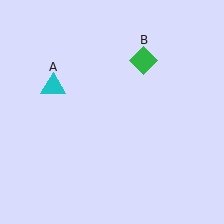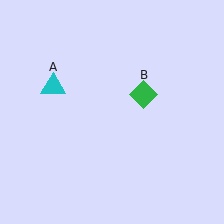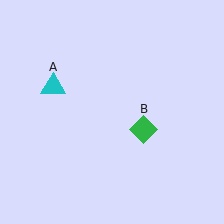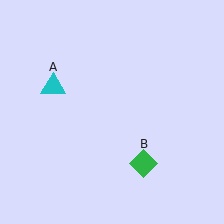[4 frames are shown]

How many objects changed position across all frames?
1 object changed position: green diamond (object B).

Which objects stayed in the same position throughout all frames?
Cyan triangle (object A) remained stationary.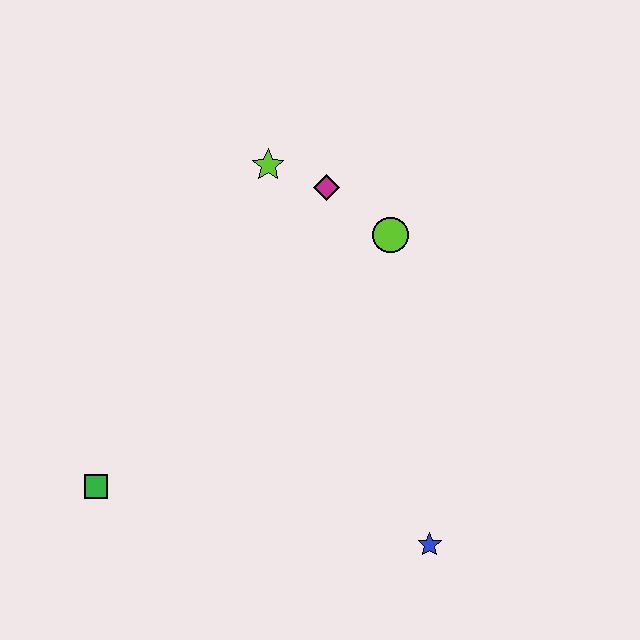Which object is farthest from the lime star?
The blue star is farthest from the lime star.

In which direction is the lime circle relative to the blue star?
The lime circle is above the blue star.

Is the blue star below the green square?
Yes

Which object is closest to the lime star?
The magenta diamond is closest to the lime star.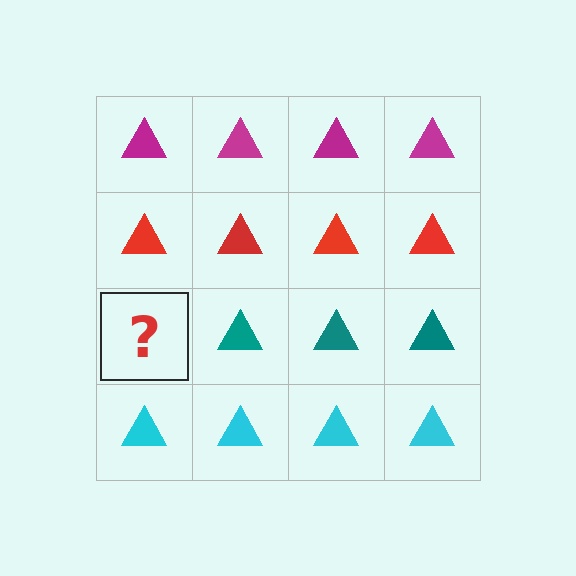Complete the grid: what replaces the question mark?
The question mark should be replaced with a teal triangle.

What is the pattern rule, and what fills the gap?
The rule is that each row has a consistent color. The gap should be filled with a teal triangle.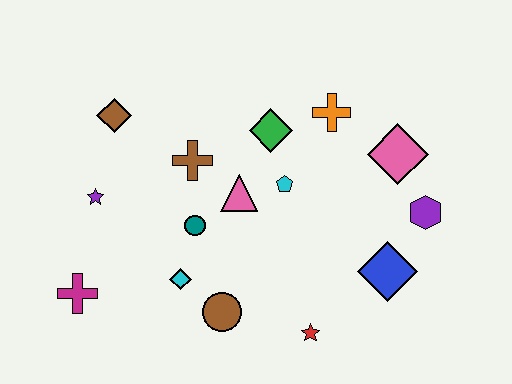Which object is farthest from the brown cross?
The purple hexagon is farthest from the brown cross.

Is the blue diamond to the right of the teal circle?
Yes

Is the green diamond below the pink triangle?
No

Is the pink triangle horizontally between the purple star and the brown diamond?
No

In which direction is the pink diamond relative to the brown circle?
The pink diamond is to the right of the brown circle.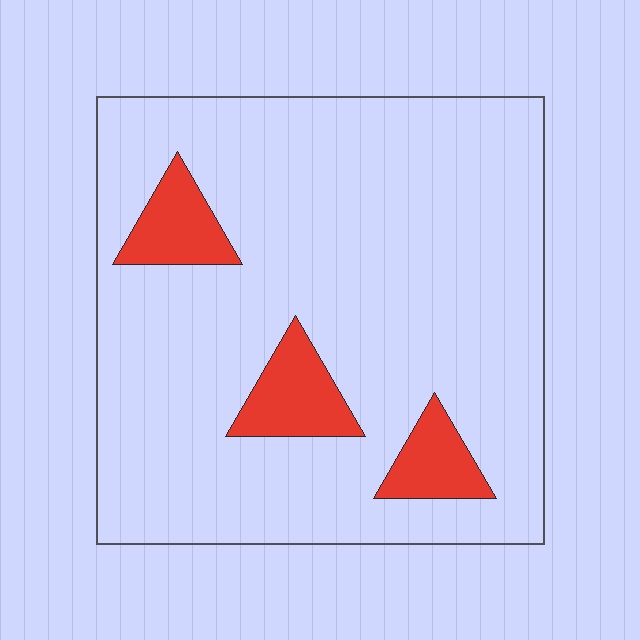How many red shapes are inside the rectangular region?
3.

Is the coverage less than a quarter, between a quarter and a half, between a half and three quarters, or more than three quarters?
Less than a quarter.